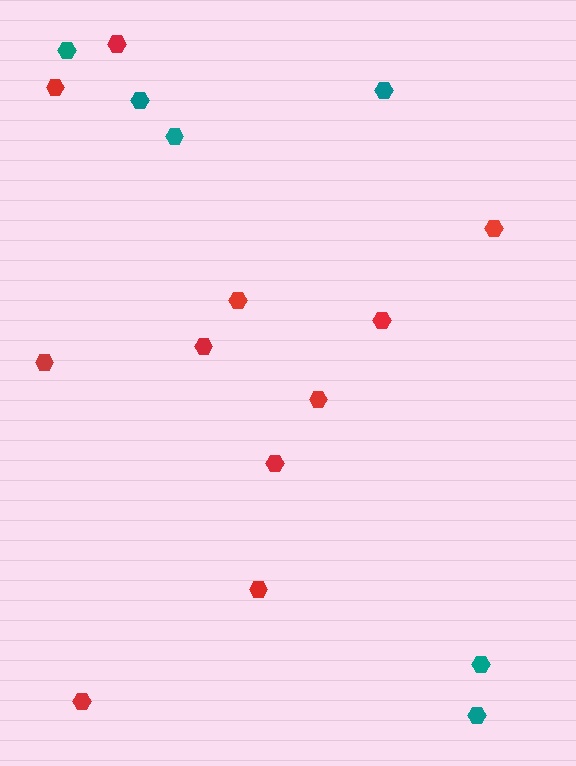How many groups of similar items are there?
There are 2 groups: one group of red hexagons (11) and one group of teal hexagons (6).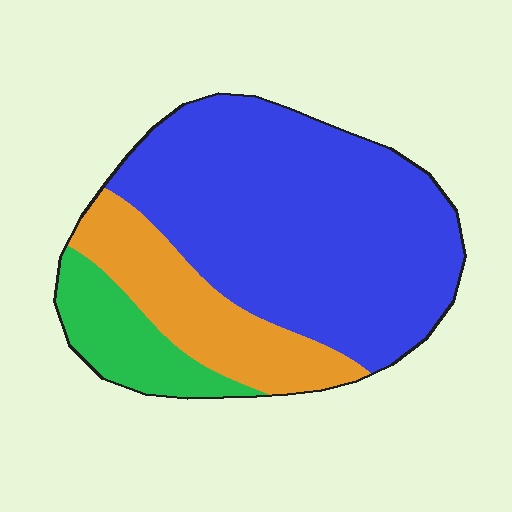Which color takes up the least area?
Green, at roughly 15%.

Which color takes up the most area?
Blue, at roughly 65%.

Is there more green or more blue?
Blue.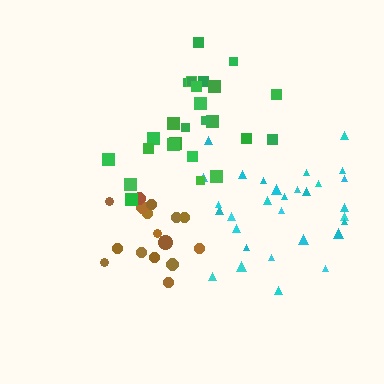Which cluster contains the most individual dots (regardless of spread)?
Cyan (31).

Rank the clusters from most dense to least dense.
brown, green, cyan.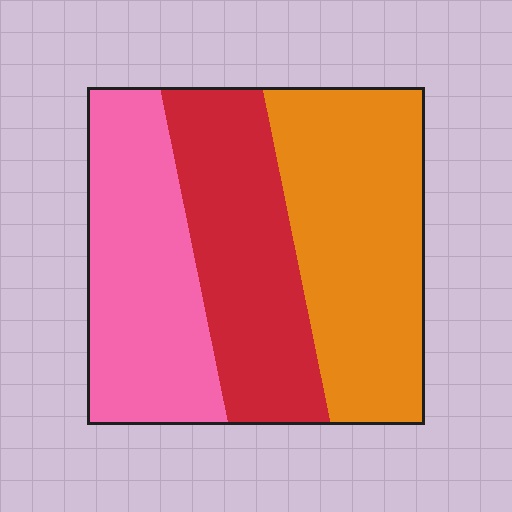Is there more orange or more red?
Orange.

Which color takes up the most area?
Orange, at roughly 40%.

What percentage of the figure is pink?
Pink covers roughly 30% of the figure.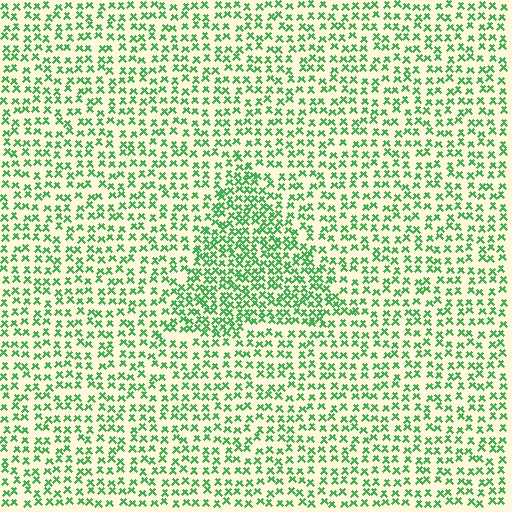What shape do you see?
I see a triangle.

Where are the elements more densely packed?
The elements are more densely packed inside the triangle boundary.